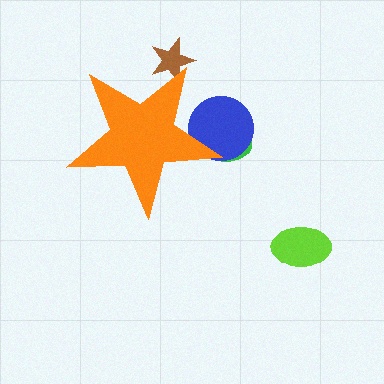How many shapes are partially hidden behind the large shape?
3 shapes are partially hidden.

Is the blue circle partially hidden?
Yes, the blue circle is partially hidden behind the orange star.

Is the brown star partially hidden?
Yes, the brown star is partially hidden behind the orange star.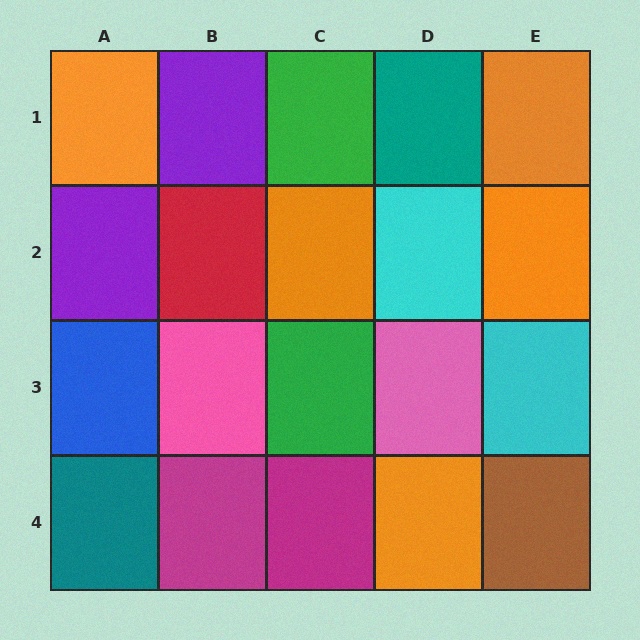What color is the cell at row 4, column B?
Magenta.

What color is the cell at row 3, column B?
Pink.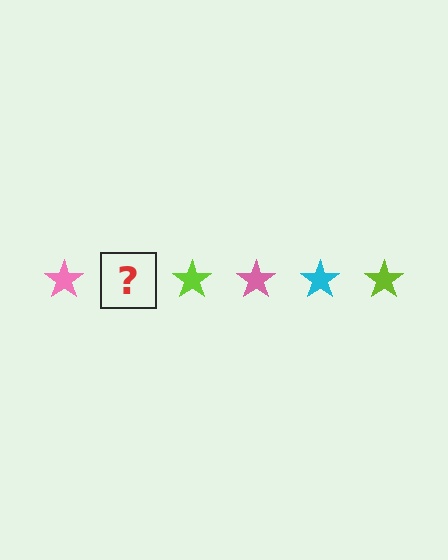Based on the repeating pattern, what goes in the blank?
The blank should be a cyan star.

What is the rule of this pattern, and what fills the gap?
The rule is that the pattern cycles through pink, cyan, lime stars. The gap should be filled with a cyan star.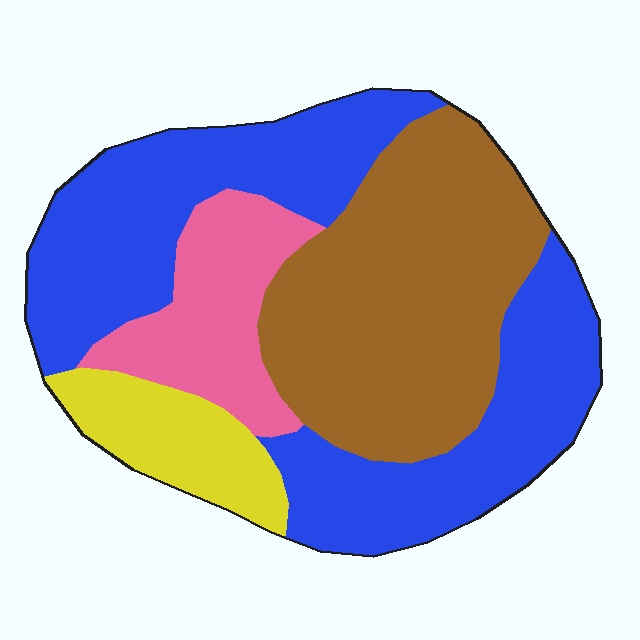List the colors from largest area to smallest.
From largest to smallest: blue, brown, pink, yellow.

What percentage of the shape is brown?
Brown covers roughly 35% of the shape.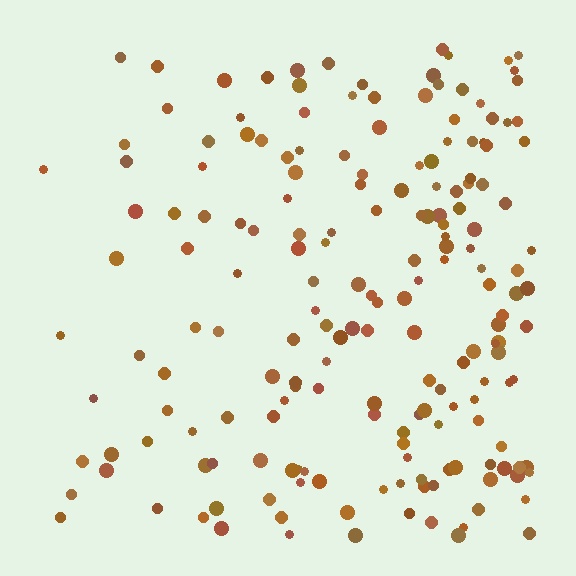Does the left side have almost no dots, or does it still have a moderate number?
Still a moderate number, just noticeably fewer than the right.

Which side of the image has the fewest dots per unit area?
The left.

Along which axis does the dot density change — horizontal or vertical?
Horizontal.